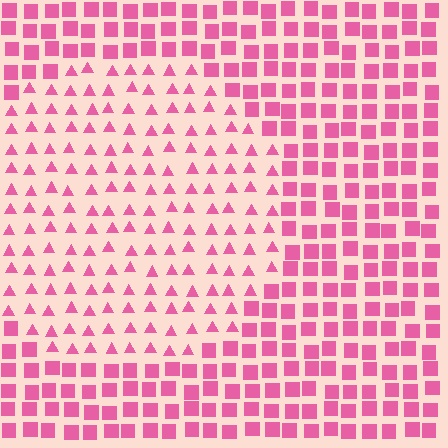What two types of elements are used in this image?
The image uses triangles inside the circle region and squares outside it.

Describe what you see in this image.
The image is filled with small pink elements arranged in a uniform grid. A circle-shaped region contains triangles, while the surrounding area contains squares. The boundary is defined purely by the change in element shape.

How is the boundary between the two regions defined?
The boundary is defined by a change in element shape: triangles inside vs. squares outside. All elements share the same color and spacing.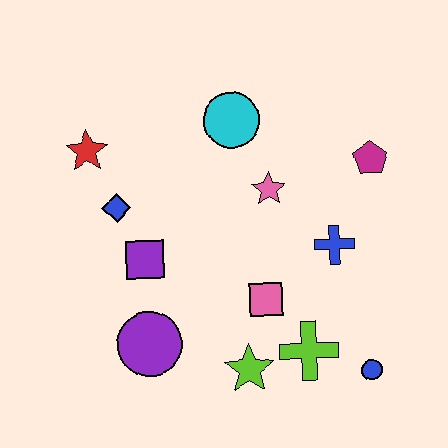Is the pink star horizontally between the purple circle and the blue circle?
Yes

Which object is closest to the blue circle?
The lime cross is closest to the blue circle.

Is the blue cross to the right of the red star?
Yes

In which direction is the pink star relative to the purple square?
The pink star is to the right of the purple square.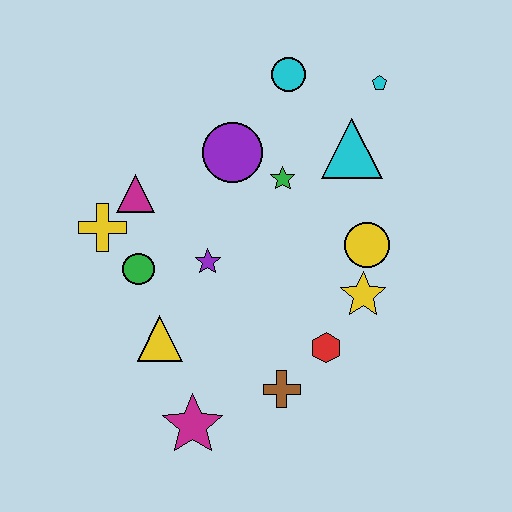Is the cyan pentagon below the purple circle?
No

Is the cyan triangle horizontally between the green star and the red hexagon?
No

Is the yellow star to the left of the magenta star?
No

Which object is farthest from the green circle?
The cyan pentagon is farthest from the green circle.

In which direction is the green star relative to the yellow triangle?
The green star is above the yellow triangle.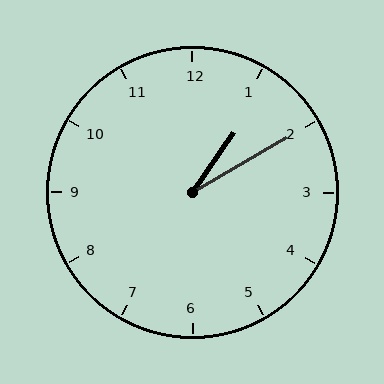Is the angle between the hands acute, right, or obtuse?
It is acute.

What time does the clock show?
1:10.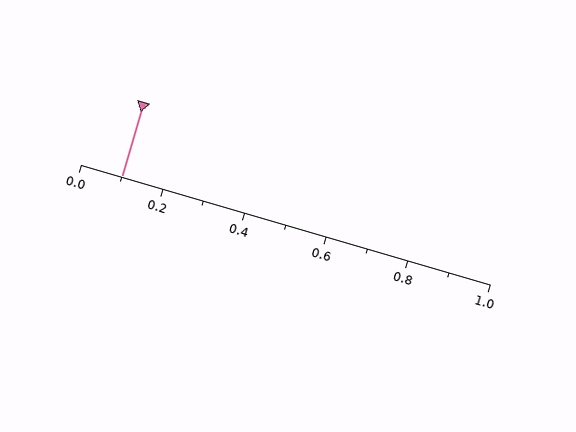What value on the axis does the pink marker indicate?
The marker indicates approximately 0.1.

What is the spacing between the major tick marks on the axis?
The major ticks are spaced 0.2 apart.